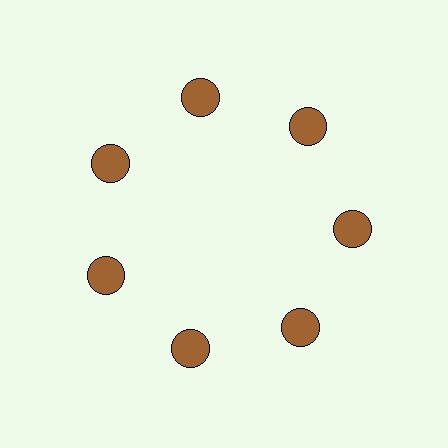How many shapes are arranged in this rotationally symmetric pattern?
There are 7 shapes, arranged in 7 groups of 1.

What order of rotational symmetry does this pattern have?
This pattern has 7-fold rotational symmetry.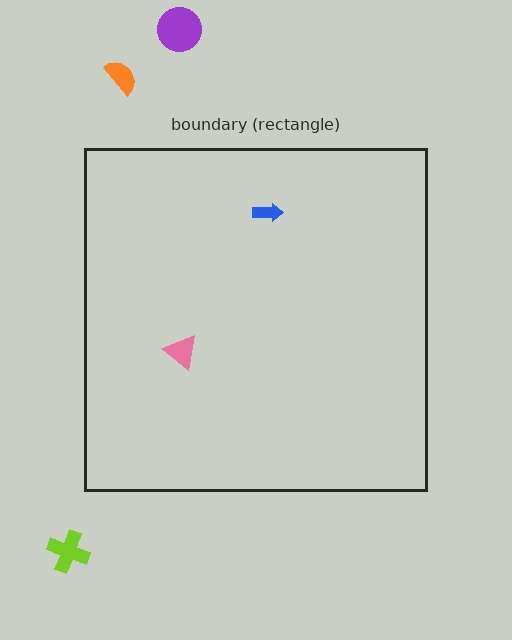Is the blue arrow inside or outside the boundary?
Inside.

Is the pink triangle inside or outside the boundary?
Inside.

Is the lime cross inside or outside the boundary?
Outside.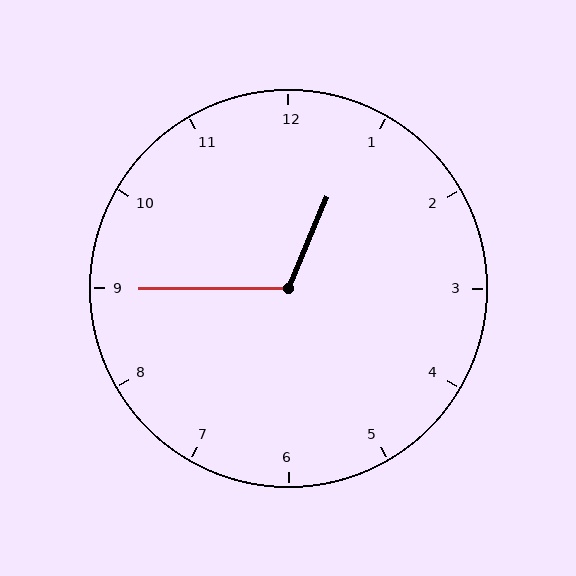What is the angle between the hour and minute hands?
Approximately 112 degrees.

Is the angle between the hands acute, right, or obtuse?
It is obtuse.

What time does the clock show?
12:45.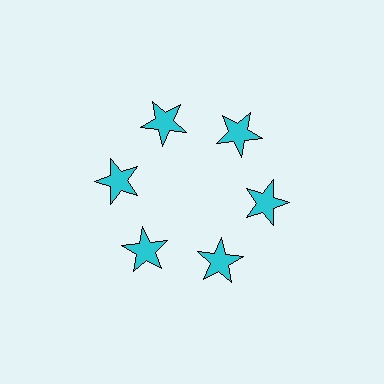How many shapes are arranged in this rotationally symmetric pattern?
There are 6 shapes, arranged in 6 groups of 1.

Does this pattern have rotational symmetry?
Yes, this pattern has 6-fold rotational symmetry. It looks the same after rotating 60 degrees around the center.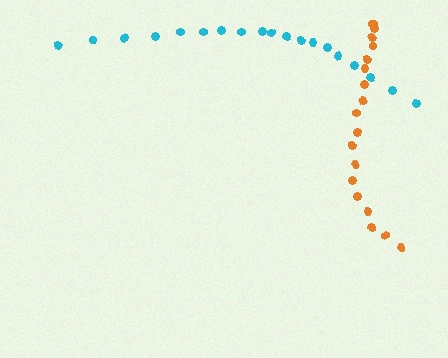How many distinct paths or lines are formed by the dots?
There are 2 distinct paths.